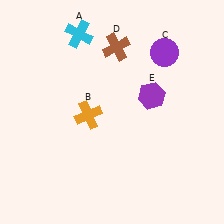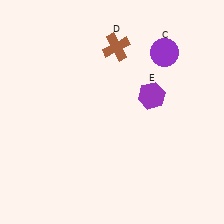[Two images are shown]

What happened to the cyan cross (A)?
The cyan cross (A) was removed in Image 2. It was in the top-left area of Image 1.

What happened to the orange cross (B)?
The orange cross (B) was removed in Image 2. It was in the bottom-left area of Image 1.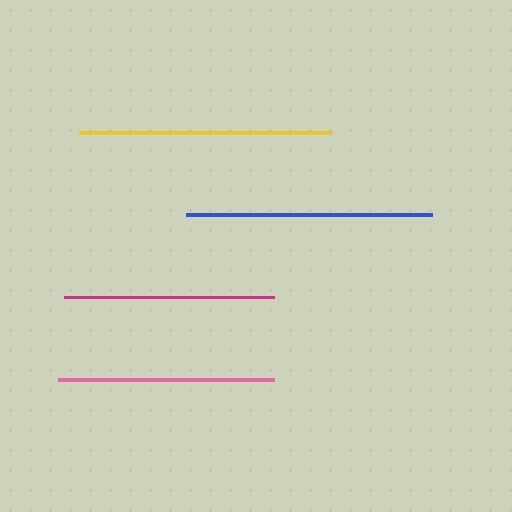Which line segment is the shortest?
The magenta line is the shortest at approximately 210 pixels.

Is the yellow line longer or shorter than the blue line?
The yellow line is longer than the blue line.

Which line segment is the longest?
The yellow line is the longest at approximately 253 pixels.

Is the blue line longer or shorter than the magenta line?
The blue line is longer than the magenta line.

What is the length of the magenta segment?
The magenta segment is approximately 210 pixels long.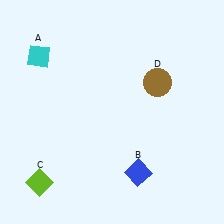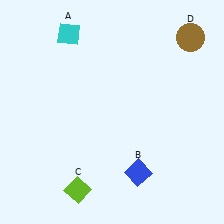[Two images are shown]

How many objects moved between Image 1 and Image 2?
3 objects moved between the two images.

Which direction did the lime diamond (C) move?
The lime diamond (C) moved right.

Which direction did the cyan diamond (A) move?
The cyan diamond (A) moved right.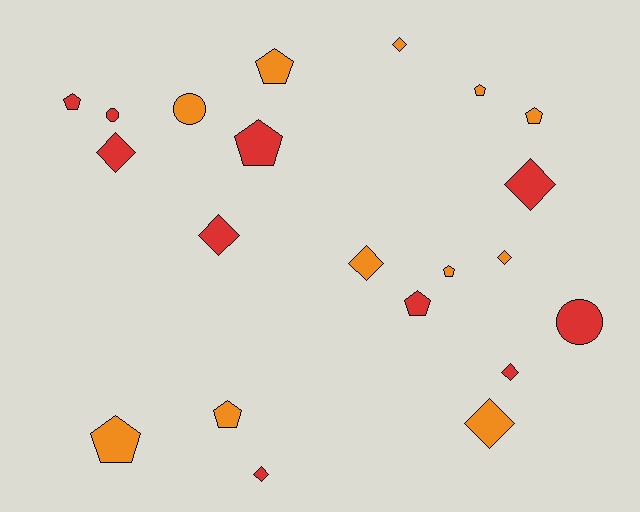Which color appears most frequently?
Orange, with 11 objects.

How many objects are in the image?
There are 21 objects.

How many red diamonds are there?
There are 5 red diamonds.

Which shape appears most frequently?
Diamond, with 9 objects.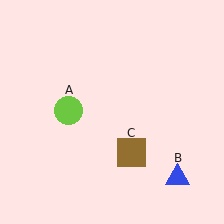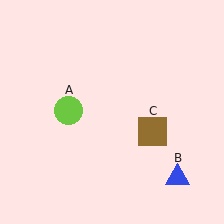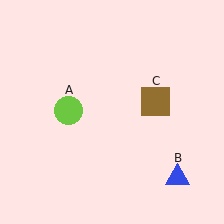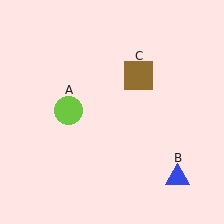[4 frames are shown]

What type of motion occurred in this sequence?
The brown square (object C) rotated counterclockwise around the center of the scene.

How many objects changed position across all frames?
1 object changed position: brown square (object C).